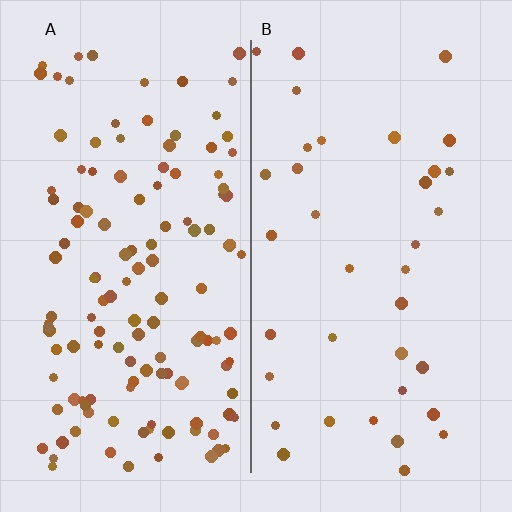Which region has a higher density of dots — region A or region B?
A (the left).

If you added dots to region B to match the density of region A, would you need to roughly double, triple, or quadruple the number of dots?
Approximately quadruple.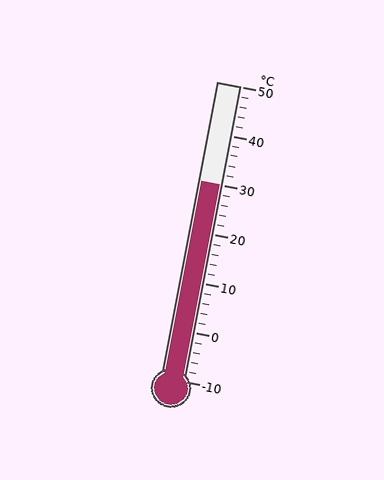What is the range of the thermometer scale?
The thermometer scale ranges from -10°C to 50°C.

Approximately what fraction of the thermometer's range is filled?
The thermometer is filled to approximately 65% of its range.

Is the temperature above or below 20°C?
The temperature is above 20°C.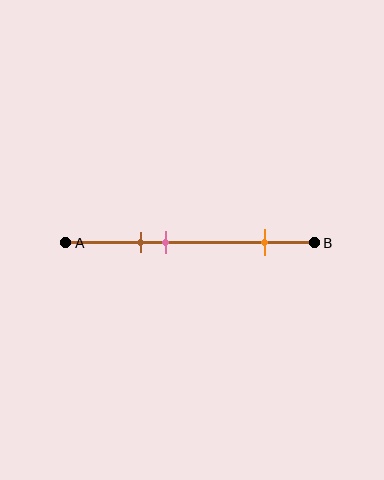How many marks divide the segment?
There are 3 marks dividing the segment.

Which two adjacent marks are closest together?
The brown and pink marks are the closest adjacent pair.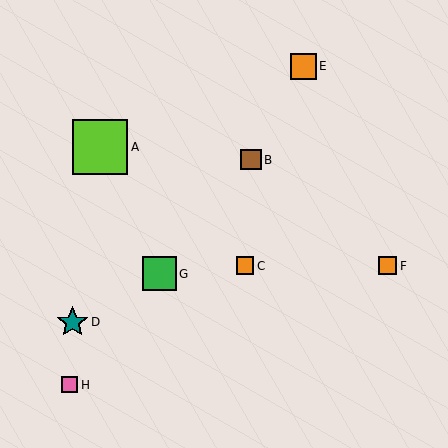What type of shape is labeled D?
Shape D is a teal star.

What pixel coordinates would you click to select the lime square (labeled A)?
Click at (100, 147) to select the lime square A.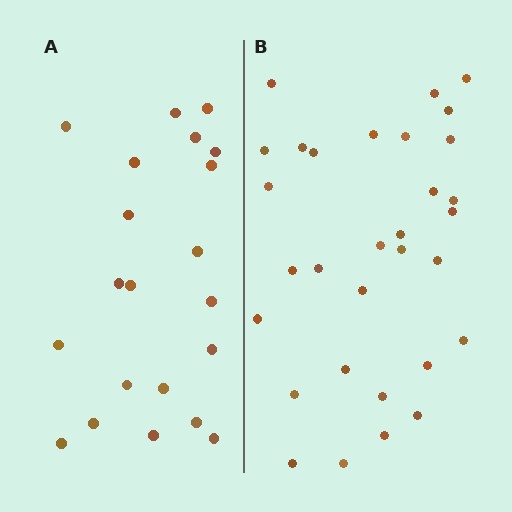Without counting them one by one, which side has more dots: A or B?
Region B (the right region) has more dots.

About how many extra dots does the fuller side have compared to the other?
Region B has roughly 10 or so more dots than region A.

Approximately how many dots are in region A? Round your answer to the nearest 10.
About 20 dots. (The exact count is 21, which rounds to 20.)